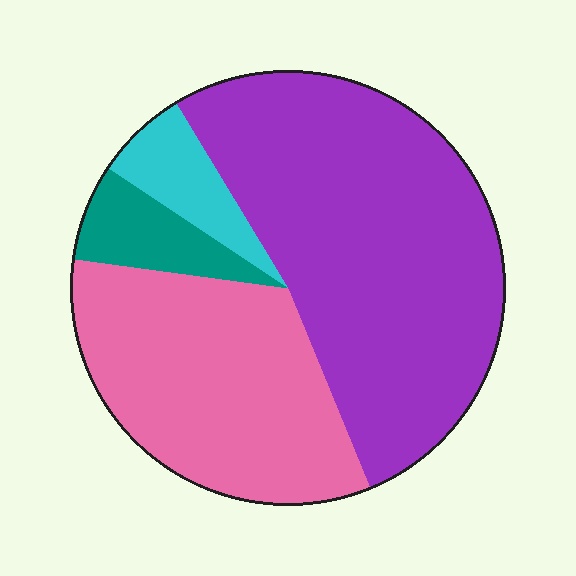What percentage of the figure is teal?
Teal takes up about one tenth (1/10) of the figure.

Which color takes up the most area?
Purple, at roughly 50%.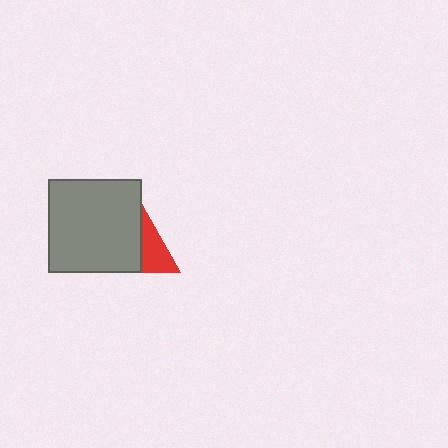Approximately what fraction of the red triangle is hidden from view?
Roughly 59% of the red triangle is hidden behind the gray square.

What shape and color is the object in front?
The object in front is a gray square.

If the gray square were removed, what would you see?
You would see the complete red triangle.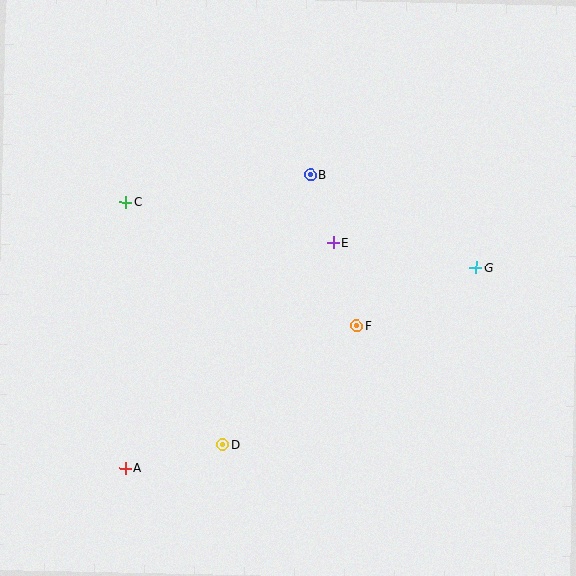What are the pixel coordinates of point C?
Point C is at (126, 202).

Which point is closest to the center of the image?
Point E at (333, 243) is closest to the center.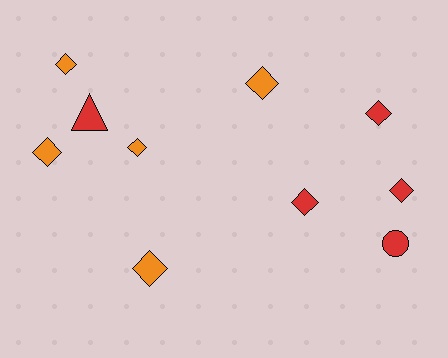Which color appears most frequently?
Red, with 5 objects.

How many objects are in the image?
There are 10 objects.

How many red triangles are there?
There is 1 red triangle.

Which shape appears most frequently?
Diamond, with 8 objects.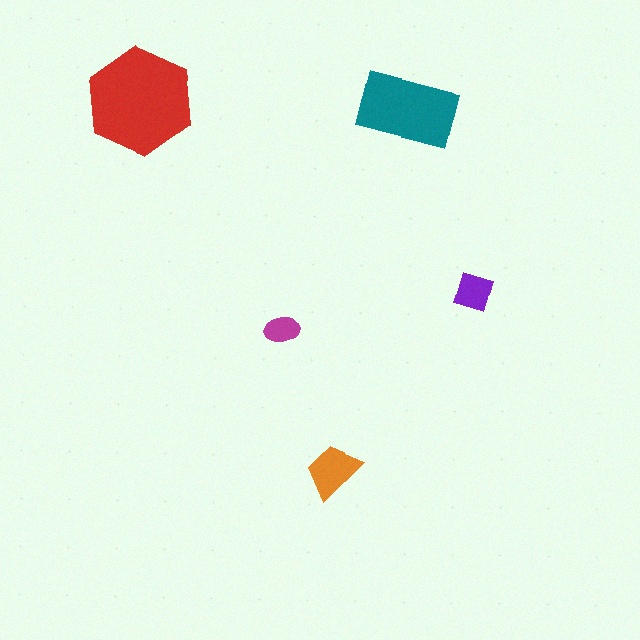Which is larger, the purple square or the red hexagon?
The red hexagon.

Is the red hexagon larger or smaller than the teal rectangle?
Larger.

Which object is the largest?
The red hexagon.